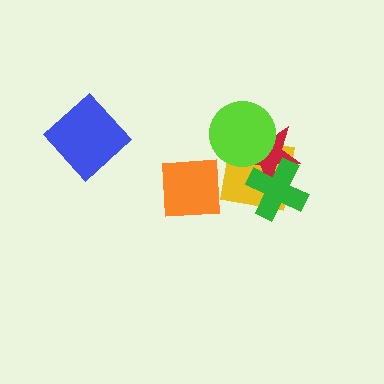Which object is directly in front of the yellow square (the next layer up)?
The orange square is directly in front of the yellow square.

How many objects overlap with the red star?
3 objects overlap with the red star.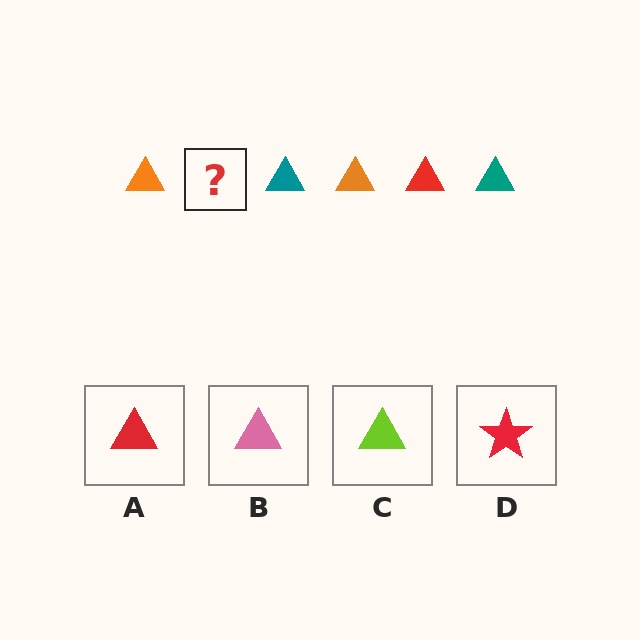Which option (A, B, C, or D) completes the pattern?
A.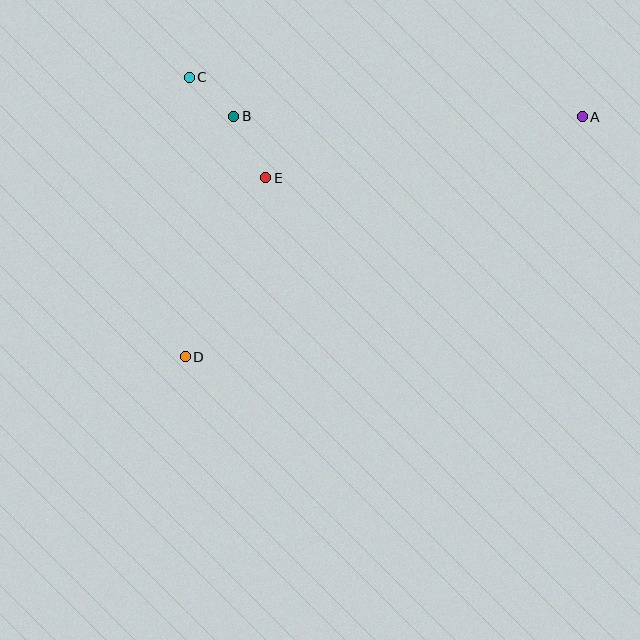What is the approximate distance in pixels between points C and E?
The distance between C and E is approximately 126 pixels.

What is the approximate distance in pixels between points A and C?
The distance between A and C is approximately 395 pixels.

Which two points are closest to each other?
Points B and C are closest to each other.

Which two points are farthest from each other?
Points A and D are farthest from each other.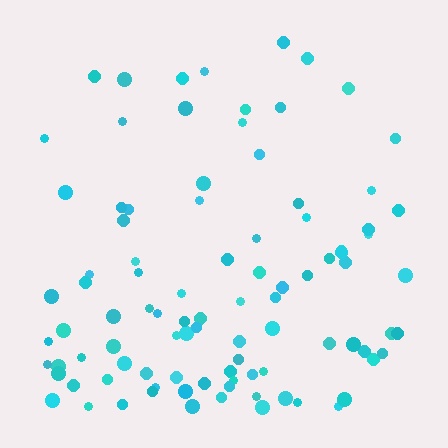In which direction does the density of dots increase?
From top to bottom, with the bottom side densest.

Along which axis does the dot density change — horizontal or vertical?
Vertical.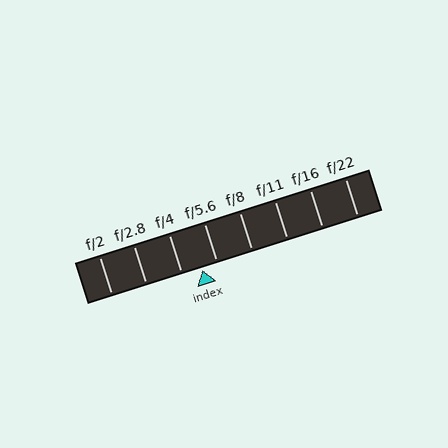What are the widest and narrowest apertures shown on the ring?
The widest aperture shown is f/2 and the narrowest is f/22.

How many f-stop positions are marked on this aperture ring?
There are 8 f-stop positions marked.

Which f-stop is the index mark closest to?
The index mark is closest to f/5.6.